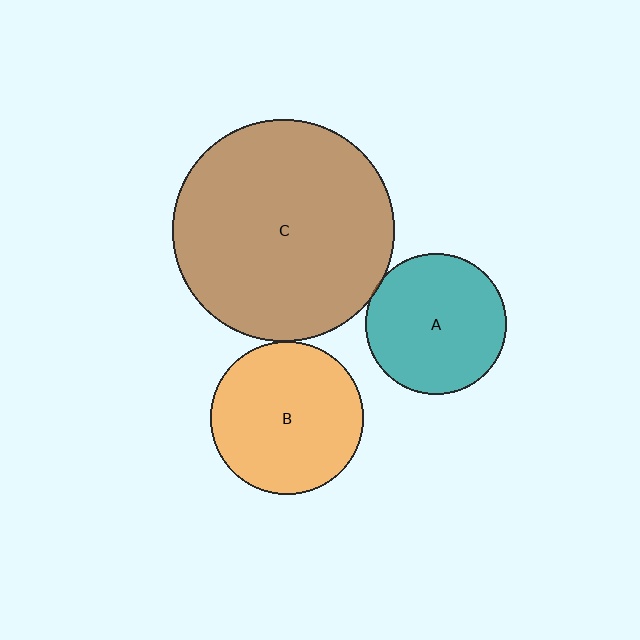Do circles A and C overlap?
Yes.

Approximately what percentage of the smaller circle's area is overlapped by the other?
Approximately 5%.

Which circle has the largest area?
Circle C (brown).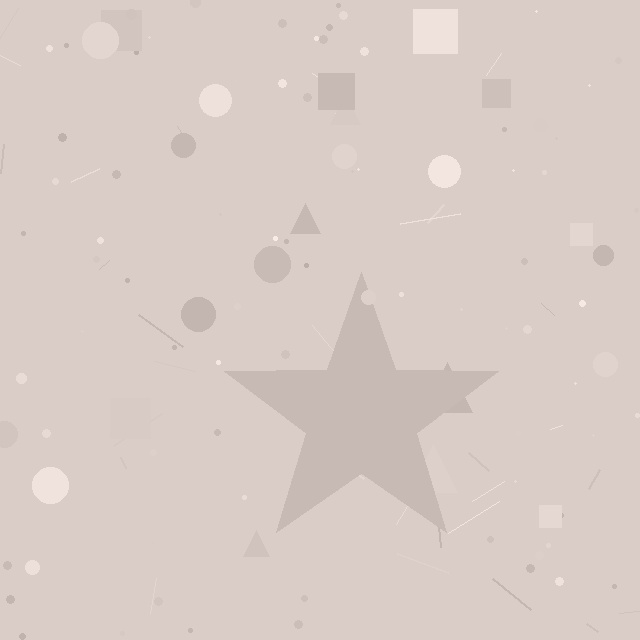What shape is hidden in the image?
A star is hidden in the image.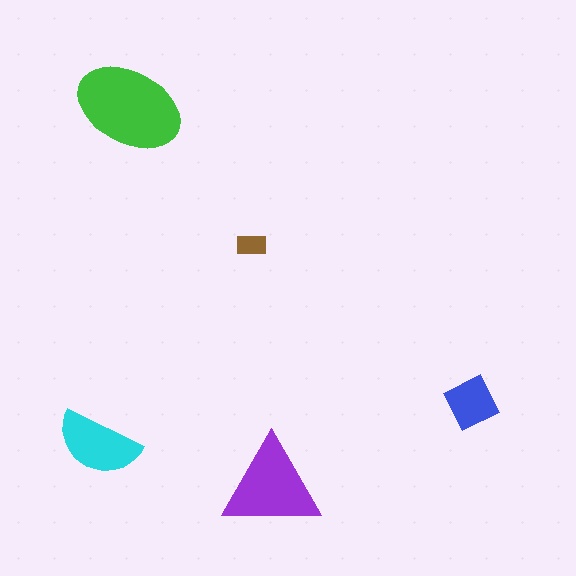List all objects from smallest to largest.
The brown rectangle, the blue diamond, the cyan semicircle, the purple triangle, the green ellipse.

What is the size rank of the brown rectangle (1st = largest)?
5th.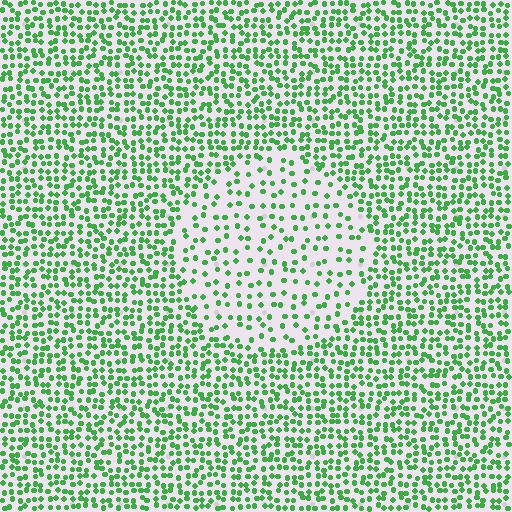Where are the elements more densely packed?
The elements are more densely packed outside the circle boundary.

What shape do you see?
I see a circle.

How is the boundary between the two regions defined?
The boundary is defined by a change in element density (approximately 2.1x ratio). All elements are the same color, size, and shape.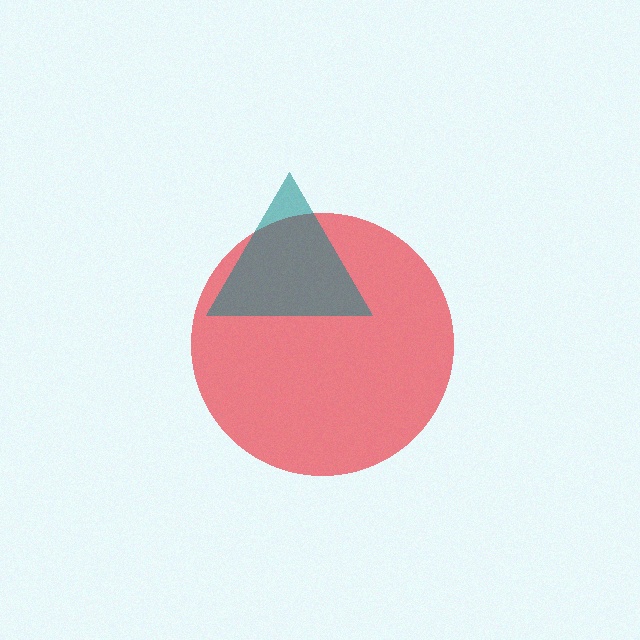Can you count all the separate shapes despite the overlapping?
Yes, there are 2 separate shapes.